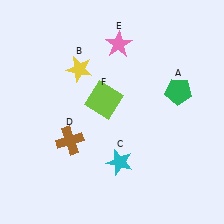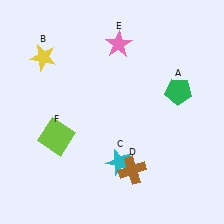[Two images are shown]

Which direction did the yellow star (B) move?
The yellow star (B) moved left.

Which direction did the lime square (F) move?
The lime square (F) moved left.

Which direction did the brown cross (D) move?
The brown cross (D) moved right.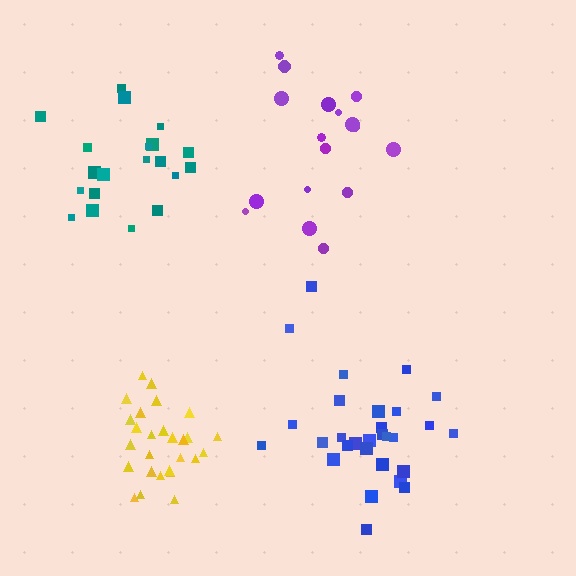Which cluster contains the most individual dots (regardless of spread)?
Blue (29).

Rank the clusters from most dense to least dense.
yellow, teal, blue, purple.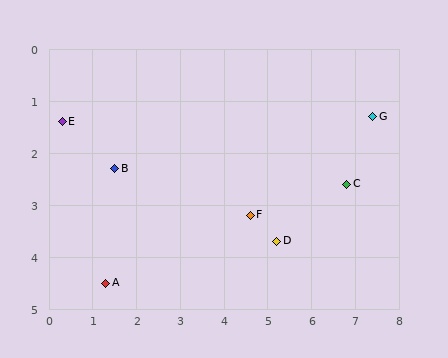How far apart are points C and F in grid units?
Points C and F are about 2.3 grid units apart.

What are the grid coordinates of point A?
Point A is at approximately (1.3, 4.5).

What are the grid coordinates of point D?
Point D is at approximately (5.2, 3.7).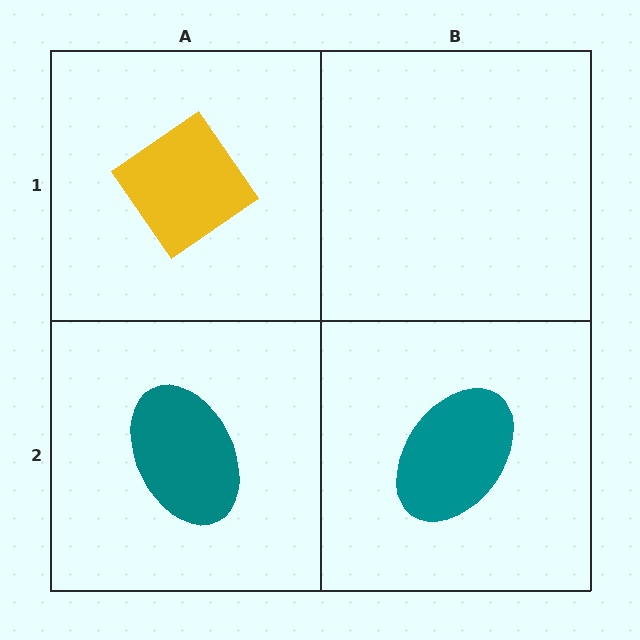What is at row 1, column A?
A yellow diamond.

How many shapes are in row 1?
1 shape.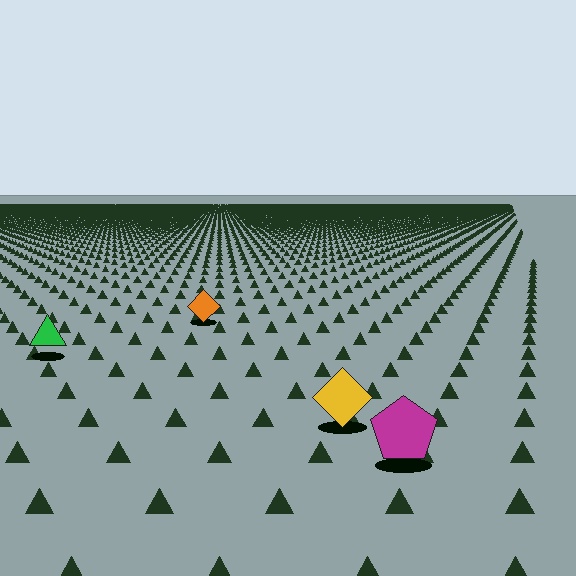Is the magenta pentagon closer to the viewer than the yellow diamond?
Yes. The magenta pentagon is closer — you can tell from the texture gradient: the ground texture is coarser near it.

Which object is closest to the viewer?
The magenta pentagon is closest. The texture marks near it are larger and more spread out.